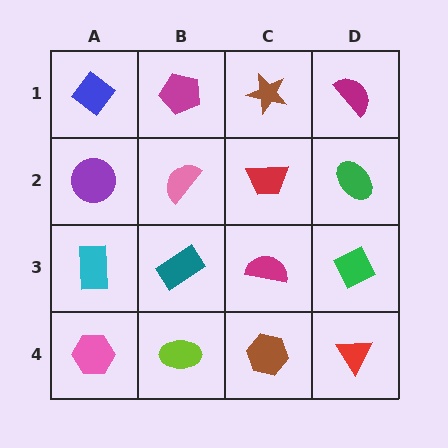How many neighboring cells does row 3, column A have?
3.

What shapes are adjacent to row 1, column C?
A red trapezoid (row 2, column C), a magenta pentagon (row 1, column B), a magenta semicircle (row 1, column D).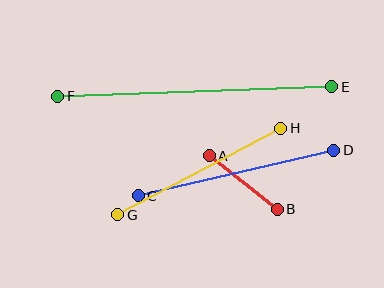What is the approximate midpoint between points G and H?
The midpoint is at approximately (199, 171) pixels.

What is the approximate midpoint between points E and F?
The midpoint is at approximately (195, 91) pixels.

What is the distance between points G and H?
The distance is approximately 184 pixels.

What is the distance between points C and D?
The distance is approximately 201 pixels.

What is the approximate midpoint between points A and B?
The midpoint is at approximately (243, 183) pixels.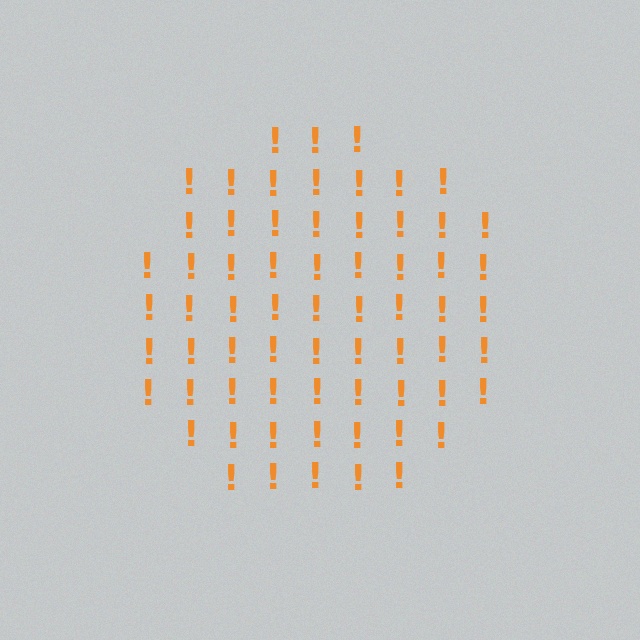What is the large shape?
The large shape is a circle.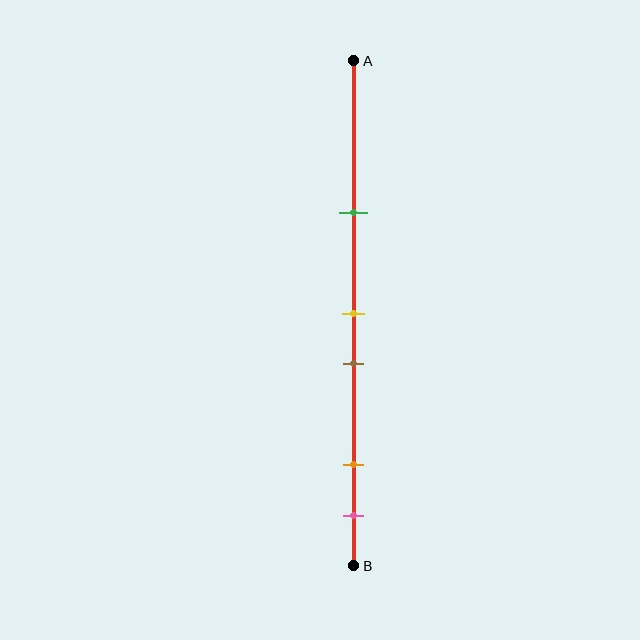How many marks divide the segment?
There are 5 marks dividing the segment.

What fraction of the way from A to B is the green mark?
The green mark is approximately 30% (0.3) of the way from A to B.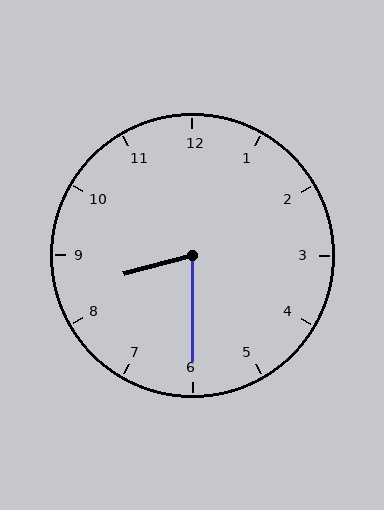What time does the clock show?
8:30.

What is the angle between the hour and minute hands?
Approximately 75 degrees.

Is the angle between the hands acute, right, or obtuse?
It is acute.